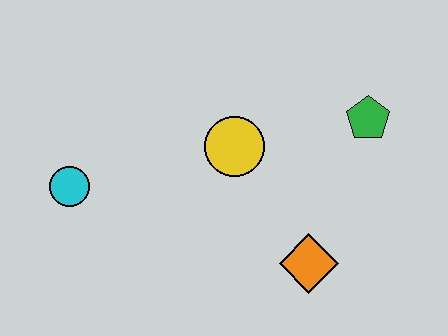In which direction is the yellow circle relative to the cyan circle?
The yellow circle is to the right of the cyan circle.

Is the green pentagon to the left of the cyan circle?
No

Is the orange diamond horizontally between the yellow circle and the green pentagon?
Yes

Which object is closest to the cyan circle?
The yellow circle is closest to the cyan circle.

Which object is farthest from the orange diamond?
The cyan circle is farthest from the orange diamond.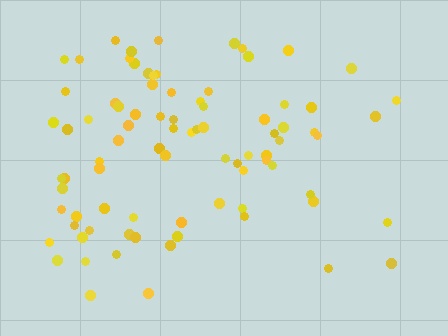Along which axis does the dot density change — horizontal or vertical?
Horizontal.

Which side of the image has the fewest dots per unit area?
The right.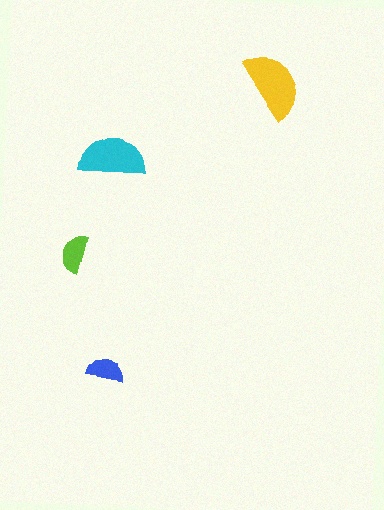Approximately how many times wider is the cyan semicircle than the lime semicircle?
About 1.5 times wider.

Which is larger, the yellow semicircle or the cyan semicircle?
The yellow one.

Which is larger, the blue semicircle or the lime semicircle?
The lime one.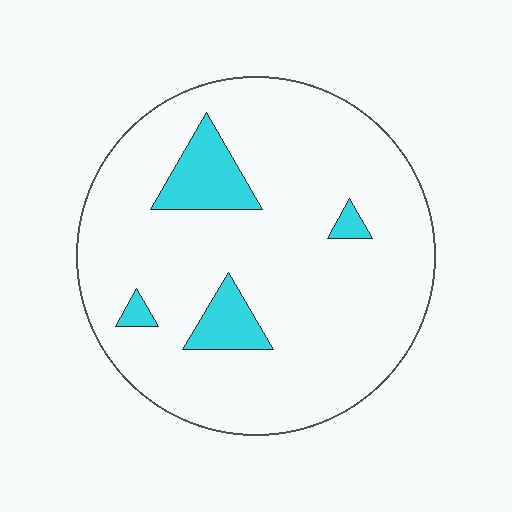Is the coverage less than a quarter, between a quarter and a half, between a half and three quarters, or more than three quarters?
Less than a quarter.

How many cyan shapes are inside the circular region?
4.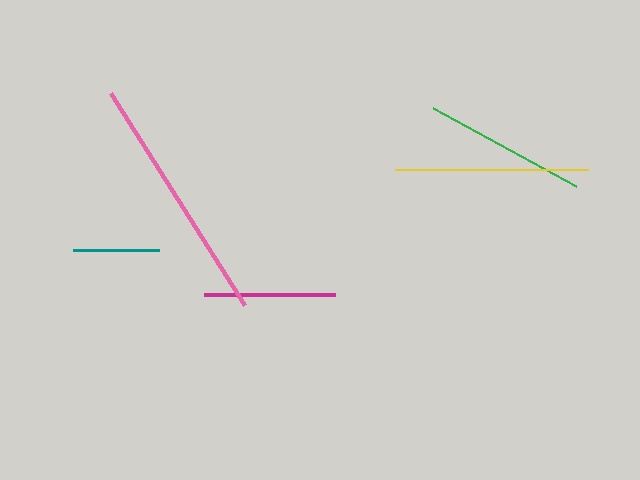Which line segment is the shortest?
The teal line is the shortest at approximately 86 pixels.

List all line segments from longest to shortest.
From longest to shortest: pink, yellow, green, magenta, teal.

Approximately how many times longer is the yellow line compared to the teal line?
The yellow line is approximately 2.2 times the length of the teal line.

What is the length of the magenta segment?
The magenta segment is approximately 131 pixels long.